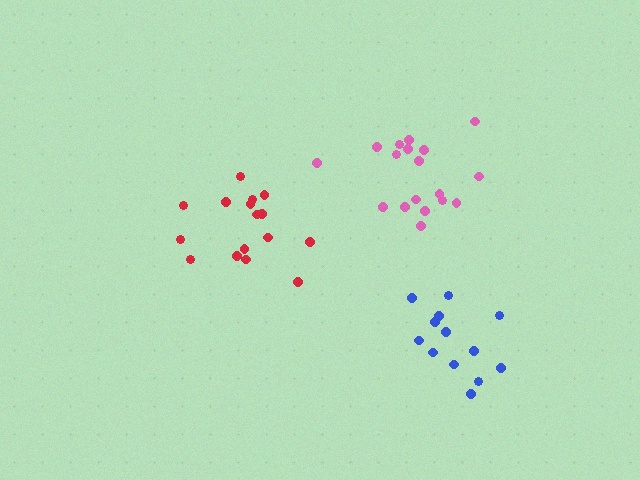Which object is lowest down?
The blue cluster is bottommost.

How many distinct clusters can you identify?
There are 3 distinct clusters.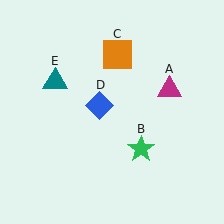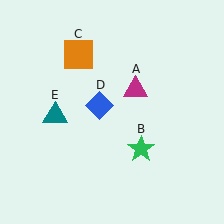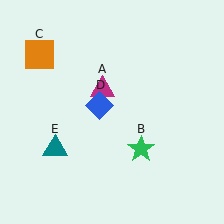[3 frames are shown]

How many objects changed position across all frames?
3 objects changed position: magenta triangle (object A), orange square (object C), teal triangle (object E).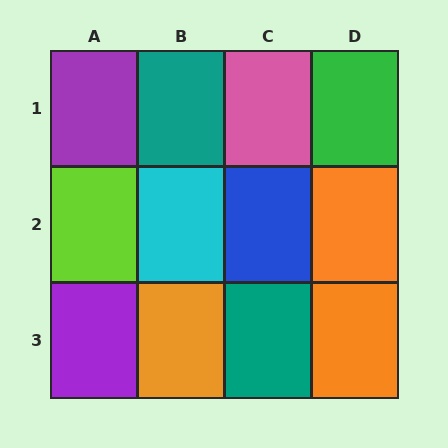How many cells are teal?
2 cells are teal.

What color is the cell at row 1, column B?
Teal.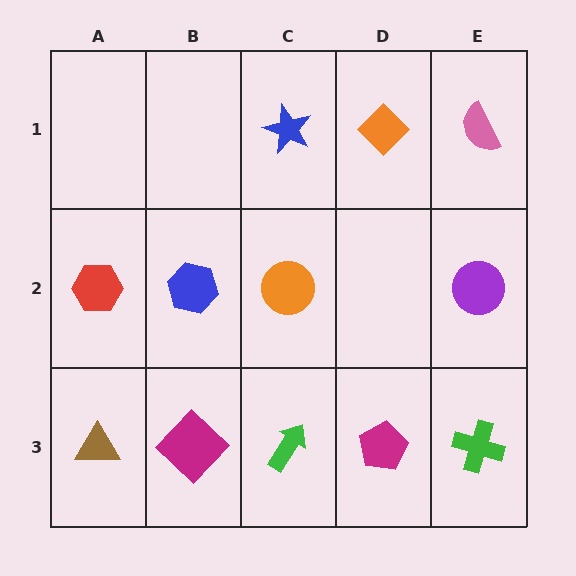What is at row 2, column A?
A red hexagon.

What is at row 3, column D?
A magenta pentagon.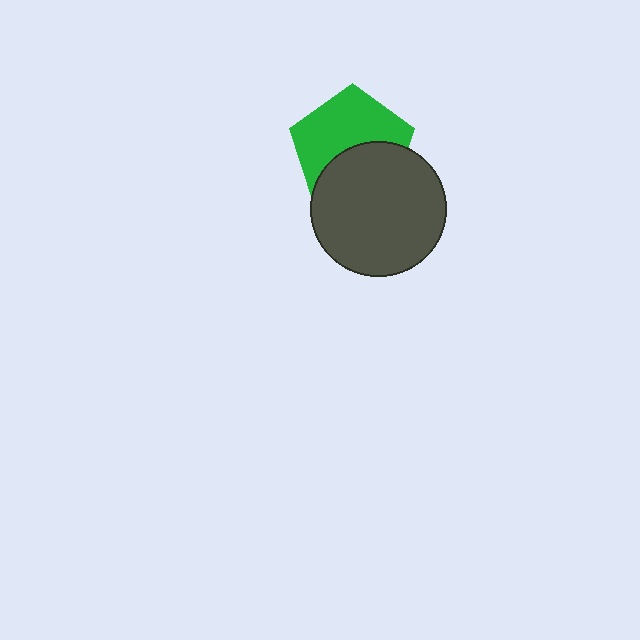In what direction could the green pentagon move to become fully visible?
The green pentagon could move up. That would shift it out from behind the dark gray circle entirely.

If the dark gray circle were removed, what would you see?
You would see the complete green pentagon.